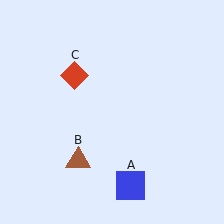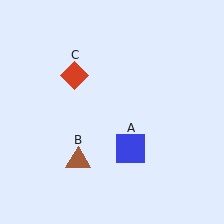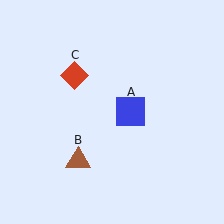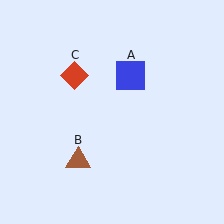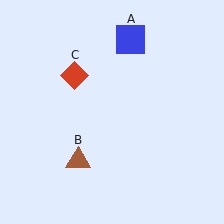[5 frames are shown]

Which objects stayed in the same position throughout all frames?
Brown triangle (object B) and red diamond (object C) remained stationary.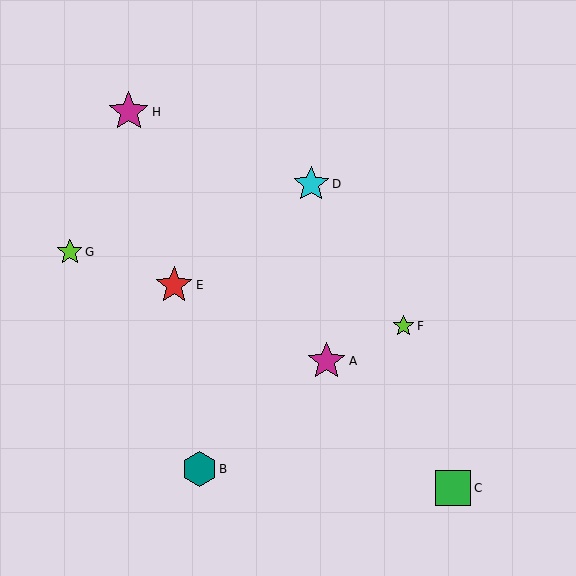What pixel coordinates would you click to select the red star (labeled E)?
Click at (174, 285) to select the red star E.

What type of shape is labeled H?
Shape H is a magenta star.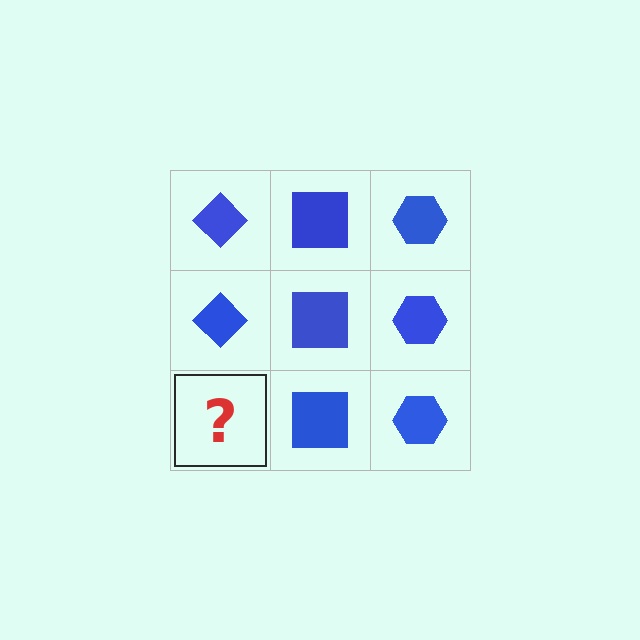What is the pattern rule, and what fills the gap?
The rule is that each column has a consistent shape. The gap should be filled with a blue diamond.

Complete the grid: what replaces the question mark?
The question mark should be replaced with a blue diamond.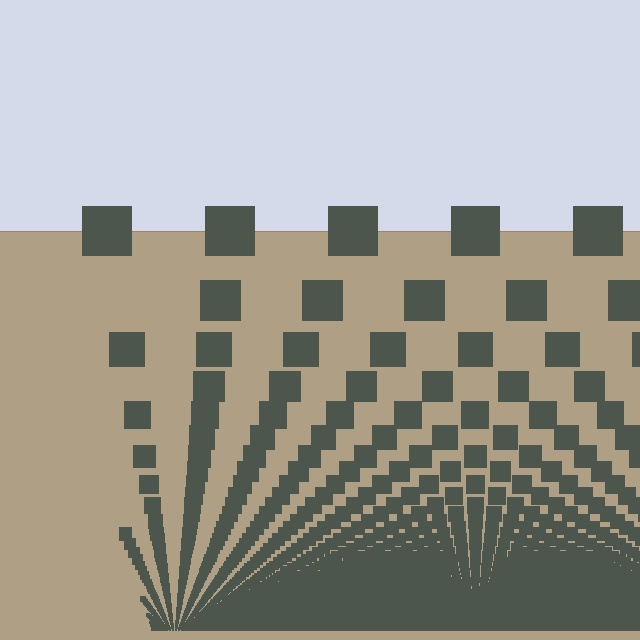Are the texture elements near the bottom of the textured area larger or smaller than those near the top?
Smaller. The gradient is inverted — elements near the bottom are smaller and denser.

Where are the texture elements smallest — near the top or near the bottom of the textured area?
Near the bottom.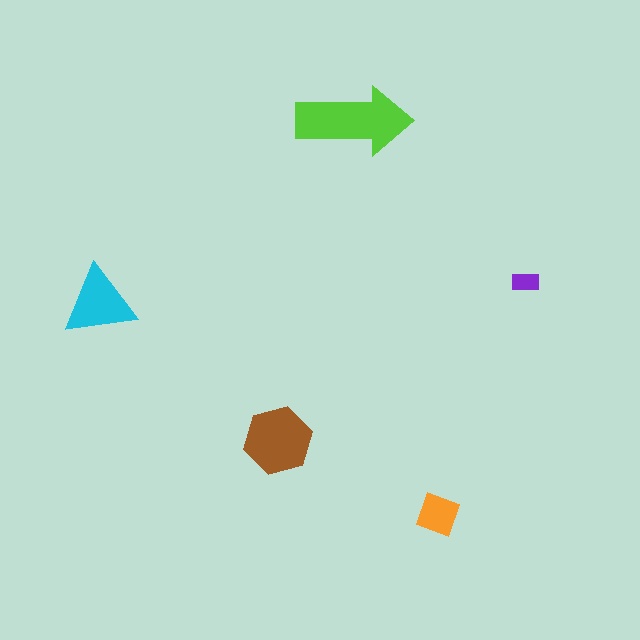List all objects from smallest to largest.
The purple rectangle, the orange diamond, the cyan triangle, the brown hexagon, the lime arrow.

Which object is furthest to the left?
The cyan triangle is leftmost.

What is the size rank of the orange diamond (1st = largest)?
4th.